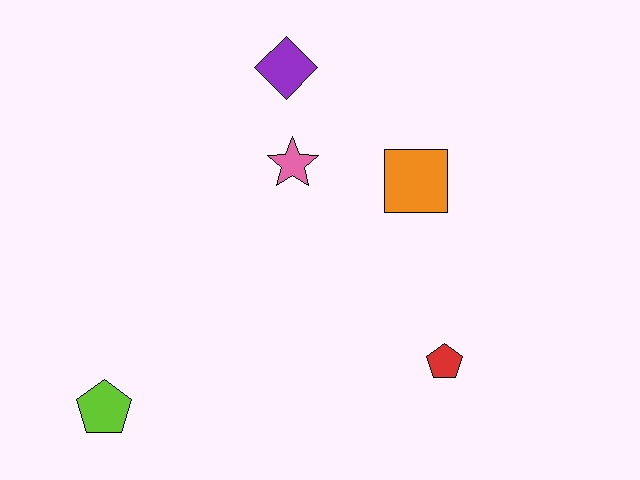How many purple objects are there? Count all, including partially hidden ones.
There is 1 purple object.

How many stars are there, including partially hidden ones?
There is 1 star.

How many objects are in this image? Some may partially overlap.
There are 5 objects.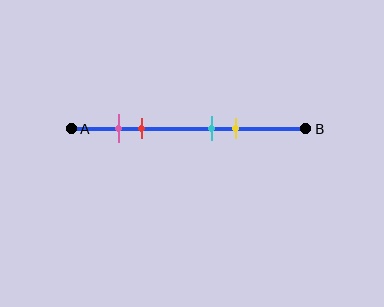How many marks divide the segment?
There are 4 marks dividing the segment.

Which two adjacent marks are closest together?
The pink and red marks are the closest adjacent pair.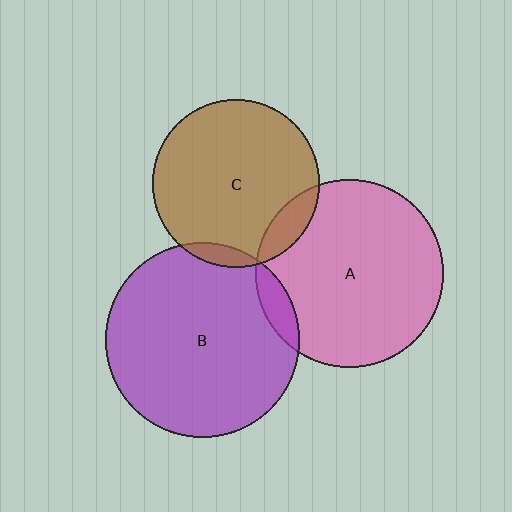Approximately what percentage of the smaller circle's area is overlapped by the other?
Approximately 5%.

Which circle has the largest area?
Circle B (purple).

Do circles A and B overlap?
Yes.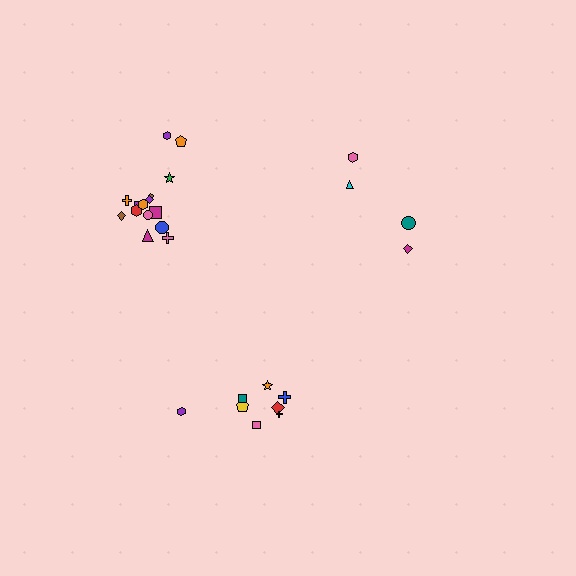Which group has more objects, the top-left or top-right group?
The top-left group.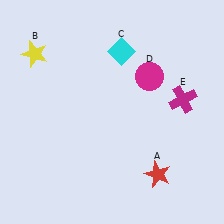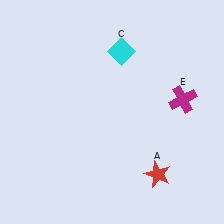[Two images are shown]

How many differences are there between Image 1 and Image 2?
There are 2 differences between the two images.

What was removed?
The magenta circle (D), the yellow star (B) were removed in Image 2.